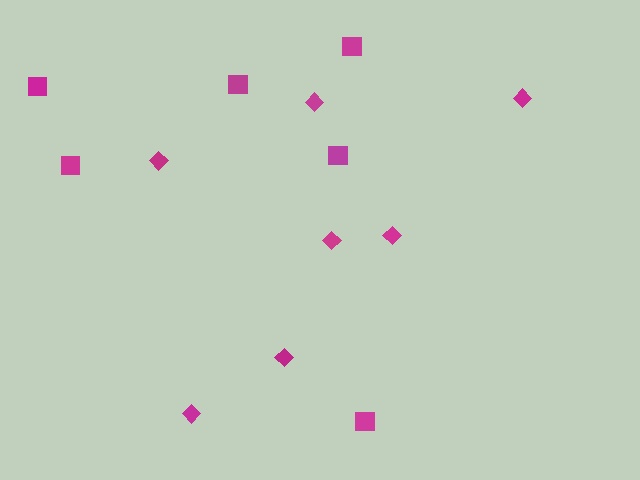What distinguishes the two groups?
There are 2 groups: one group of diamonds (7) and one group of squares (6).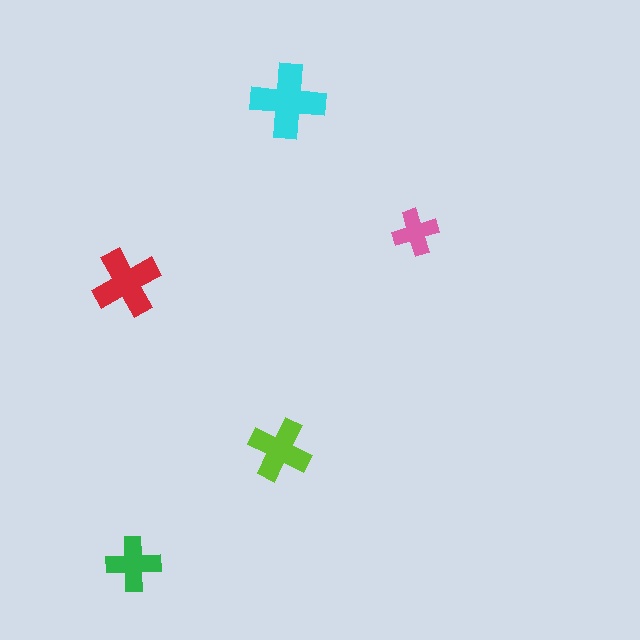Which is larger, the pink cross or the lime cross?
The lime one.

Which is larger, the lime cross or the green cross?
The lime one.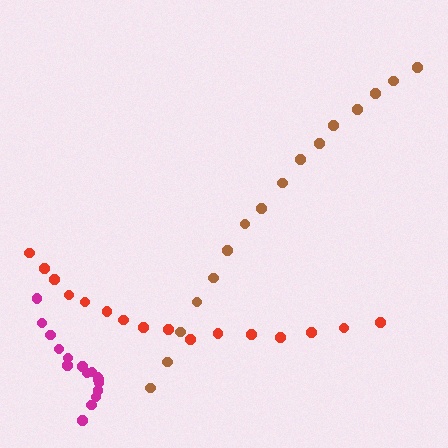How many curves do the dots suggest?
There are 3 distinct paths.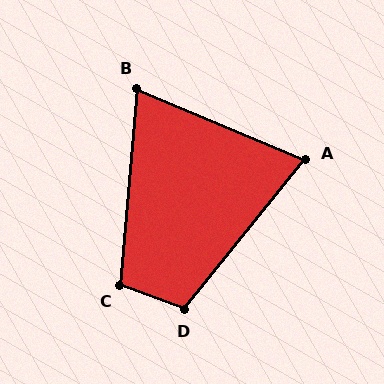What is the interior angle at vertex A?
Approximately 74 degrees (acute).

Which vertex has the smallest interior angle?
B, at approximately 72 degrees.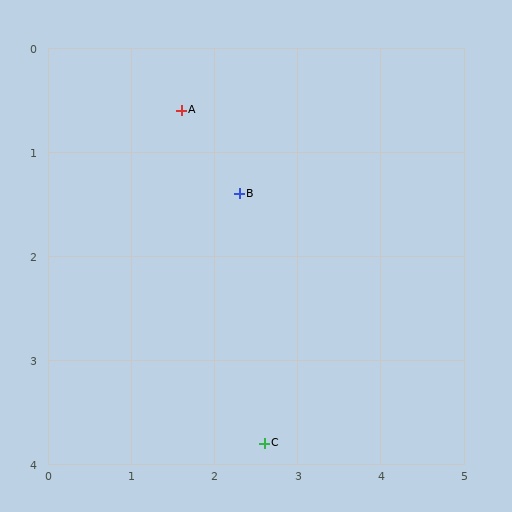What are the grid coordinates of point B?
Point B is at approximately (2.3, 1.4).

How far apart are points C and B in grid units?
Points C and B are about 2.4 grid units apart.